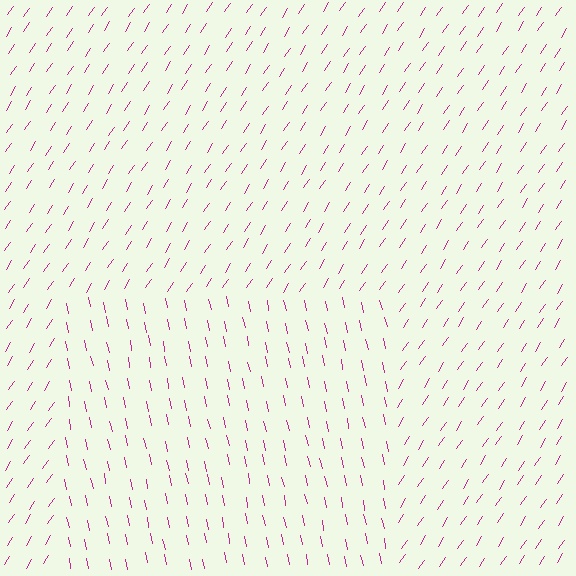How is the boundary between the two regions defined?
The boundary is defined purely by a change in line orientation (approximately 45 degrees difference). All lines are the same color and thickness.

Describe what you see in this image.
The image is filled with small magenta line segments. A rectangle region in the image has lines oriented differently from the surrounding lines, creating a visible texture boundary.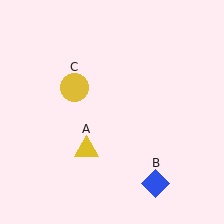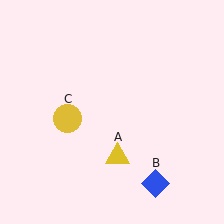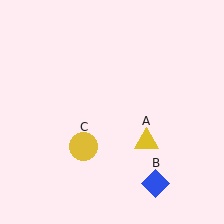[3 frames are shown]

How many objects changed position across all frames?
2 objects changed position: yellow triangle (object A), yellow circle (object C).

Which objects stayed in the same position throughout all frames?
Blue diamond (object B) remained stationary.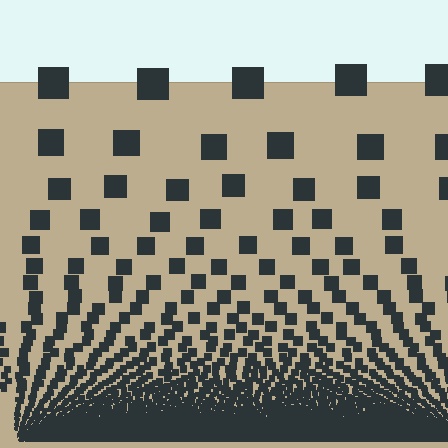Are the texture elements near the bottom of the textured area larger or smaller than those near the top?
Smaller. The gradient is inverted — elements near the bottom are smaller and denser.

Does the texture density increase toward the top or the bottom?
Density increases toward the bottom.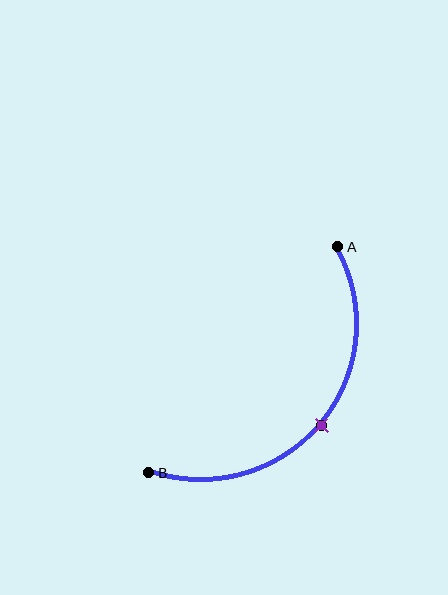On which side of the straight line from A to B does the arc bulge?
The arc bulges below and to the right of the straight line connecting A and B.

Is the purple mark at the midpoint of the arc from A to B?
Yes. The purple mark lies on the arc at equal arc-length from both A and B — it is the arc midpoint.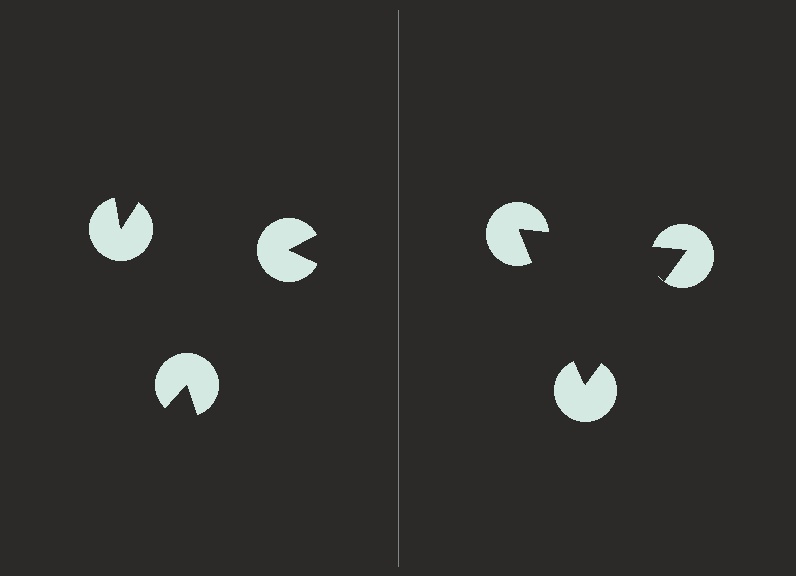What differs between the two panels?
The pac-man discs are positioned identically on both sides; only the wedge orientations differ. On the right they align to a triangle; on the left they are misaligned.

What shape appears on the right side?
An illusory triangle.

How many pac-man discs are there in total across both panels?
6 — 3 on each side.